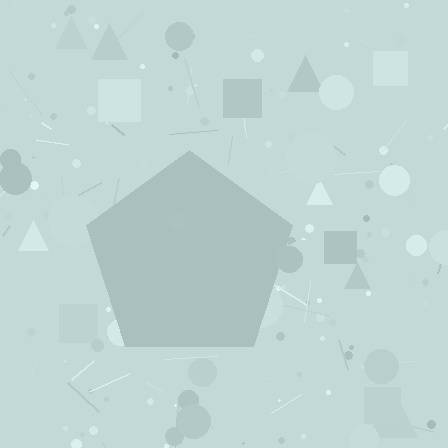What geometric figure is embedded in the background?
A pentagon is embedded in the background.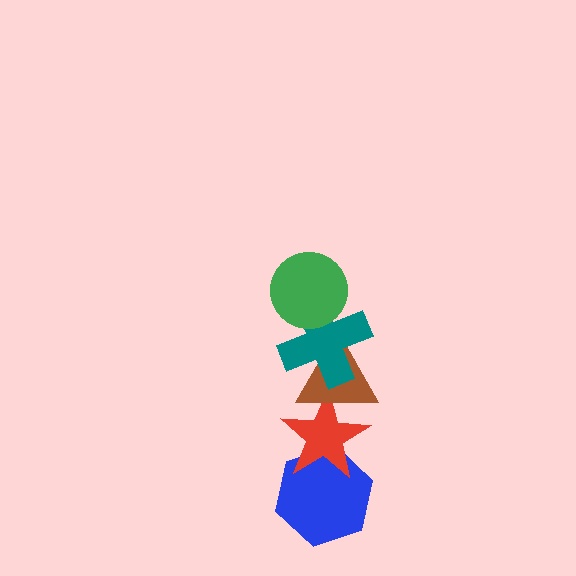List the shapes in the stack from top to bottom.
From top to bottom: the green circle, the teal cross, the brown triangle, the red star, the blue hexagon.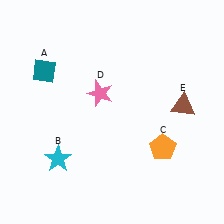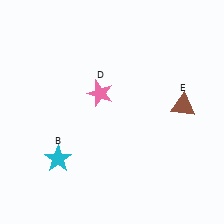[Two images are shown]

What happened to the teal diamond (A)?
The teal diamond (A) was removed in Image 2. It was in the top-left area of Image 1.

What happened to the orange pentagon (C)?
The orange pentagon (C) was removed in Image 2. It was in the bottom-right area of Image 1.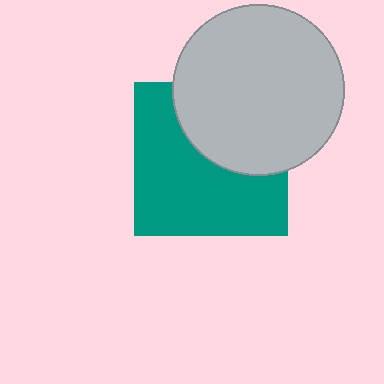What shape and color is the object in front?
The object in front is a light gray circle.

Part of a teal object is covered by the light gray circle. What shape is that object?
It is a square.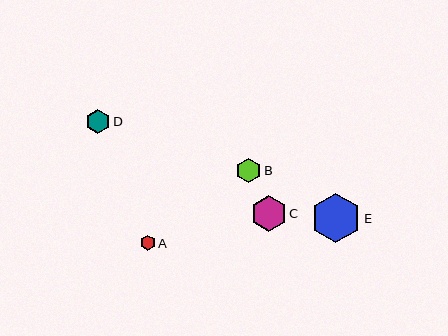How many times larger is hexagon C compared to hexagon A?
Hexagon C is approximately 2.3 times the size of hexagon A.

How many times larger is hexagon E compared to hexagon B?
Hexagon E is approximately 2.0 times the size of hexagon B.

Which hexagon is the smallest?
Hexagon A is the smallest with a size of approximately 15 pixels.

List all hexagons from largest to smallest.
From largest to smallest: E, C, B, D, A.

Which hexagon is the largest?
Hexagon E is the largest with a size of approximately 50 pixels.